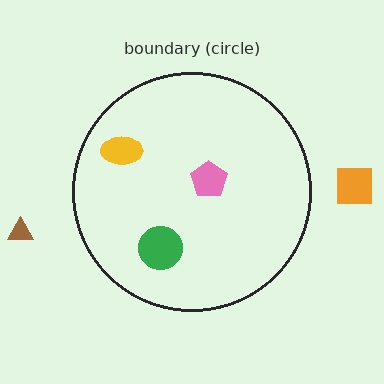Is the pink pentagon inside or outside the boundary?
Inside.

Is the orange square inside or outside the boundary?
Outside.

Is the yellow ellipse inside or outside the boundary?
Inside.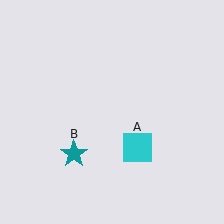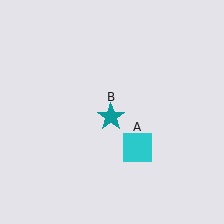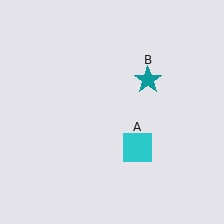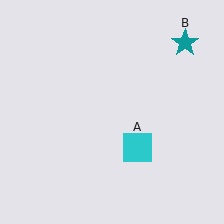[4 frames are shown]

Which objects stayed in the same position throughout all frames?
Cyan square (object A) remained stationary.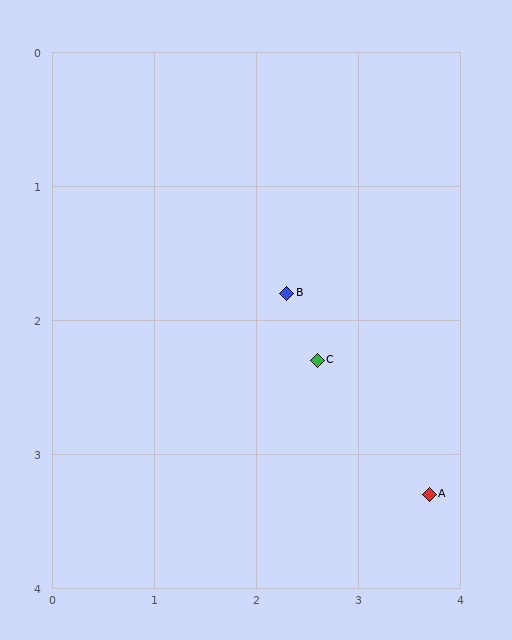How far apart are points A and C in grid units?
Points A and C are about 1.5 grid units apart.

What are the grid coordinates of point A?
Point A is at approximately (3.7, 3.3).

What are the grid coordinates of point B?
Point B is at approximately (2.3, 1.8).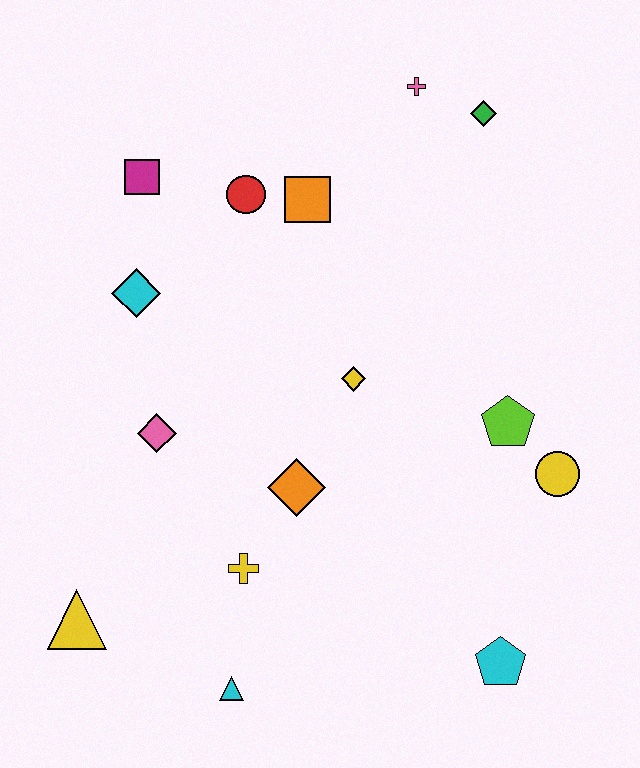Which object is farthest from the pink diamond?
The green diamond is farthest from the pink diamond.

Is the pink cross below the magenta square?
No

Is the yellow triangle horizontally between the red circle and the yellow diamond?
No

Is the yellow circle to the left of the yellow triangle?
No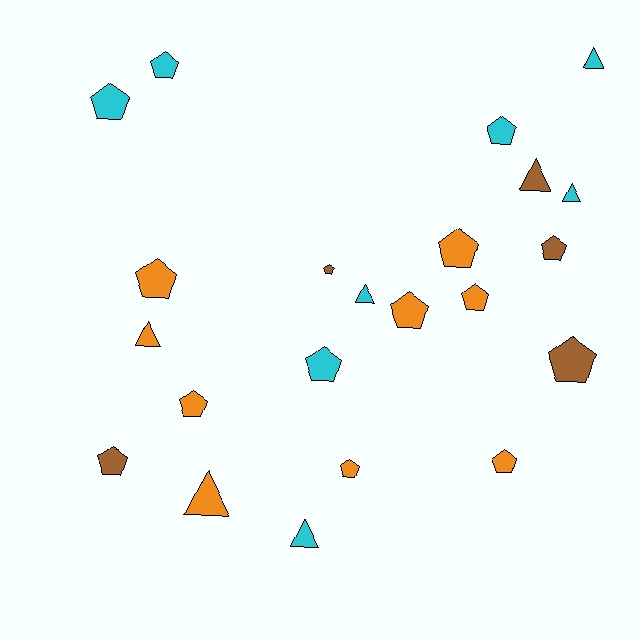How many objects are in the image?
There are 22 objects.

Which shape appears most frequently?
Pentagon, with 15 objects.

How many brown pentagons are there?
There are 4 brown pentagons.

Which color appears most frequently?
Orange, with 9 objects.